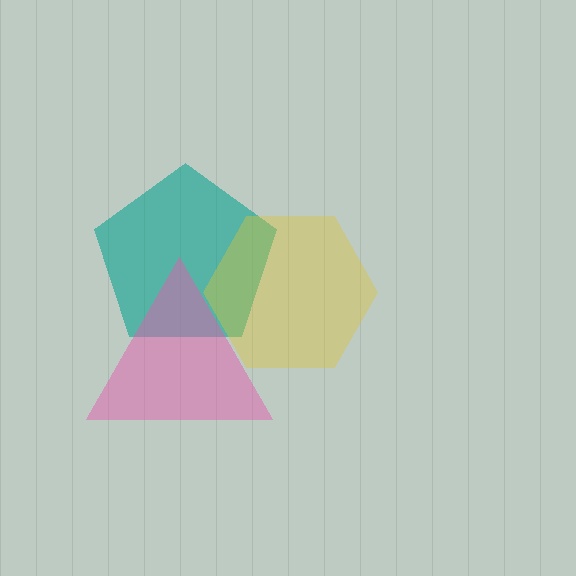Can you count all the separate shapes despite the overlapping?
Yes, there are 3 separate shapes.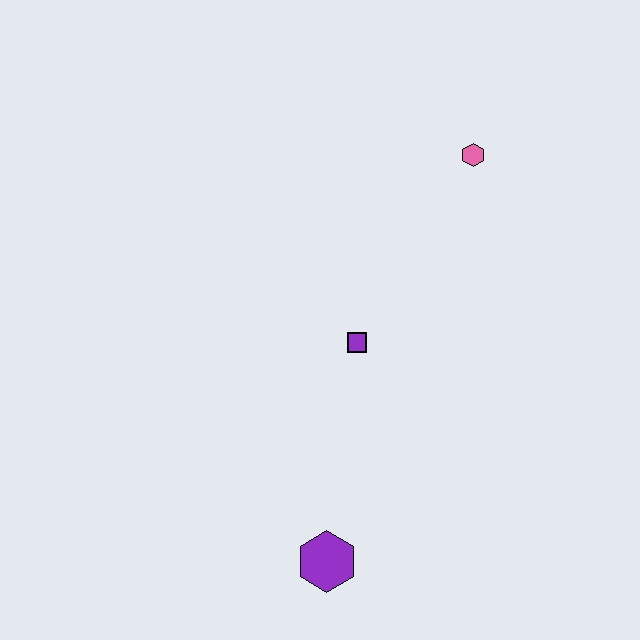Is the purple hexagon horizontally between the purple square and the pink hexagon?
No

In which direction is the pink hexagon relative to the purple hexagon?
The pink hexagon is above the purple hexagon.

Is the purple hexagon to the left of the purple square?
Yes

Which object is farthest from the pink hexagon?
The purple hexagon is farthest from the pink hexagon.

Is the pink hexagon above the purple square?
Yes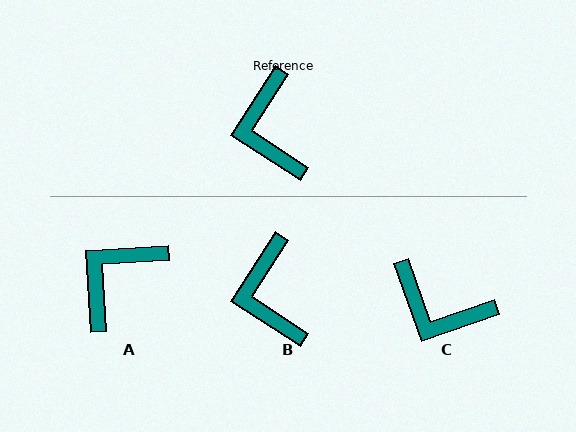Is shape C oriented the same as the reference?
No, it is off by about 52 degrees.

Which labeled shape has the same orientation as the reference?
B.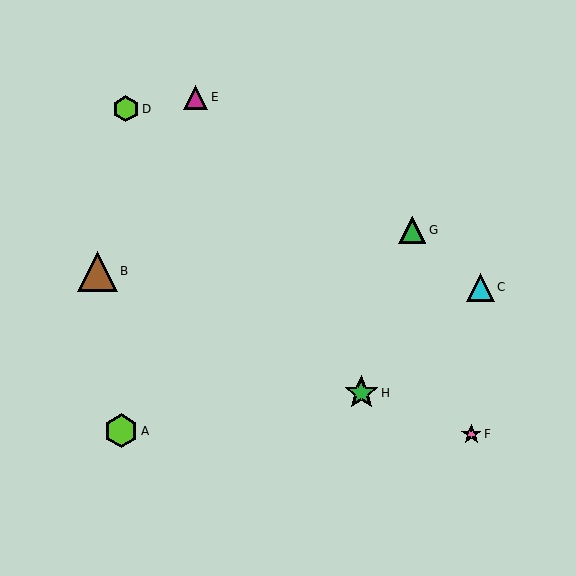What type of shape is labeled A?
Shape A is a lime hexagon.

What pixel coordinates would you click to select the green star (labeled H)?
Click at (361, 393) to select the green star H.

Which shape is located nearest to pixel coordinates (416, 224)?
The green triangle (labeled G) at (412, 230) is nearest to that location.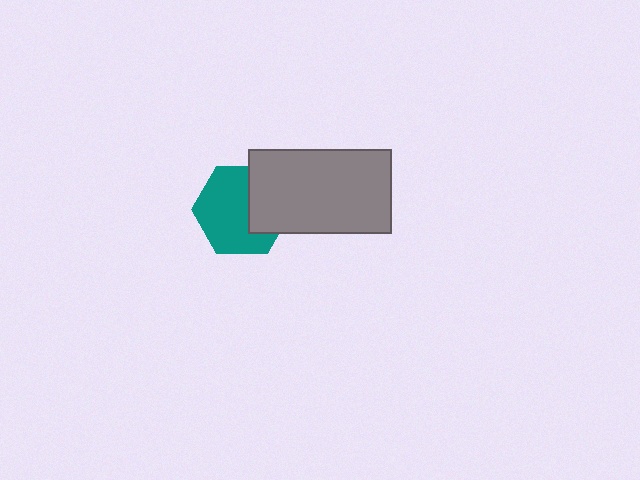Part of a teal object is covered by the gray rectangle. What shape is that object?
It is a hexagon.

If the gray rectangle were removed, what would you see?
You would see the complete teal hexagon.